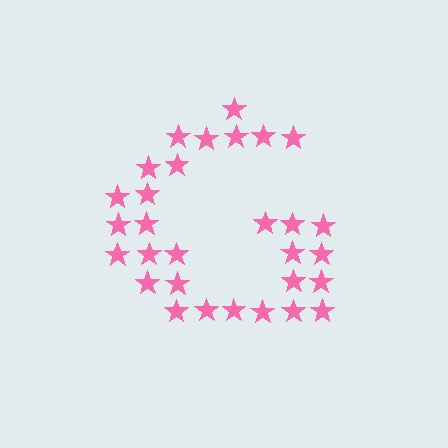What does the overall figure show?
The overall figure shows the letter G.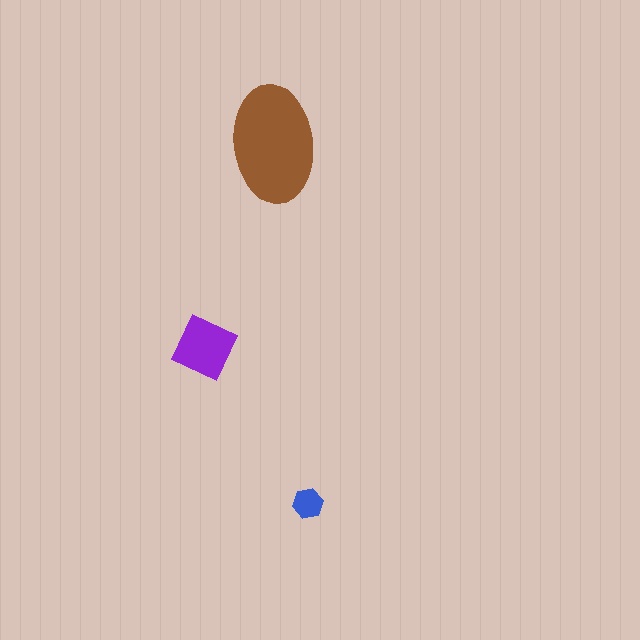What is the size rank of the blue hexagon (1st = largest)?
3rd.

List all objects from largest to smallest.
The brown ellipse, the purple diamond, the blue hexagon.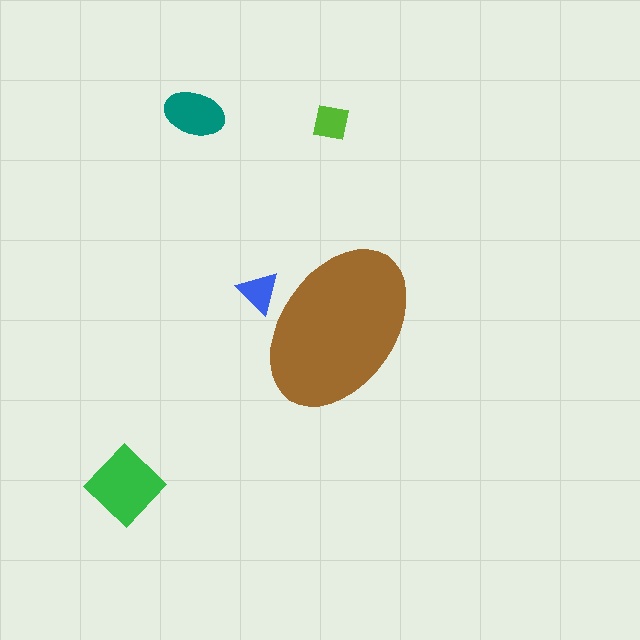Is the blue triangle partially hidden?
Yes, the blue triangle is partially hidden behind the brown ellipse.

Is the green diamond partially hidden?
No, the green diamond is fully visible.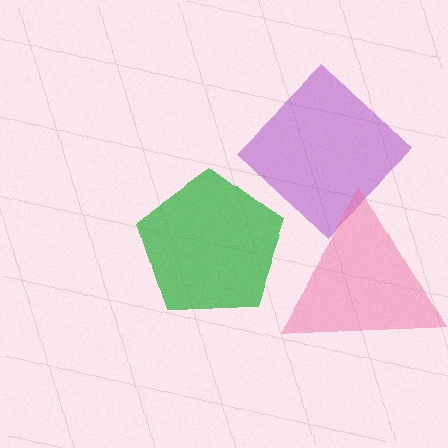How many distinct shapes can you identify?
There are 3 distinct shapes: a purple diamond, a pink triangle, a green pentagon.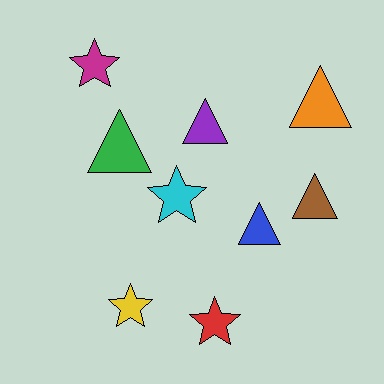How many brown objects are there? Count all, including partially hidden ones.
There is 1 brown object.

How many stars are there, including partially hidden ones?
There are 4 stars.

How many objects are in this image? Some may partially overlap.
There are 9 objects.